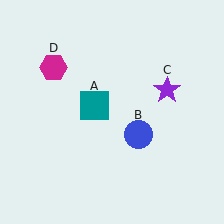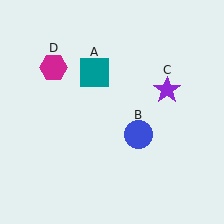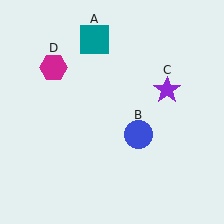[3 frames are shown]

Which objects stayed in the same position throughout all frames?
Blue circle (object B) and purple star (object C) and magenta hexagon (object D) remained stationary.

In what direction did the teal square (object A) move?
The teal square (object A) moved up.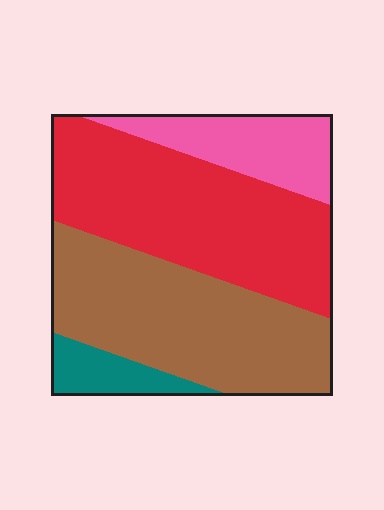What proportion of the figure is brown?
Brown covers 38% of the figure.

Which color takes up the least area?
Teal, at roughly 5%.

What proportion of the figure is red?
Red takes up about two fifths (2/5) of the figure.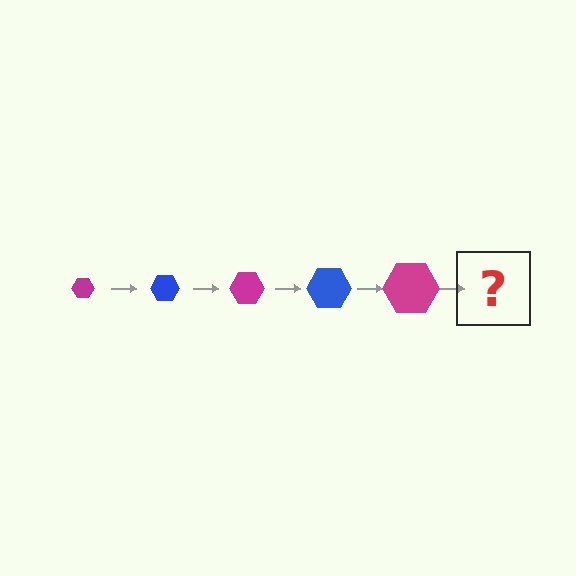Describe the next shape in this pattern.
It should be a blue hexagon, larger than the previous one.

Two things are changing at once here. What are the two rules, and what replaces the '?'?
The two rules are that the hexagon grows larger each step and the color cycles through magenta and blue. The '?' should be a blue hexagon, larger than the previous one.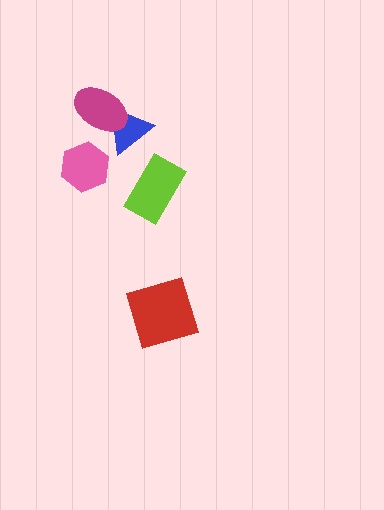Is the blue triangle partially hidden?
Yes, it is partially covered by another shape.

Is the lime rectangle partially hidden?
No, no other shape covers it.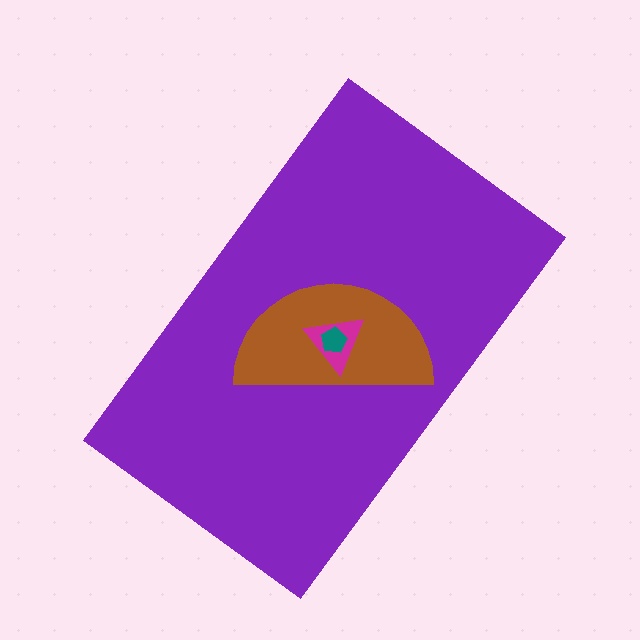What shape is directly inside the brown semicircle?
The magenta triangle.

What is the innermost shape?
The teal pentagon.